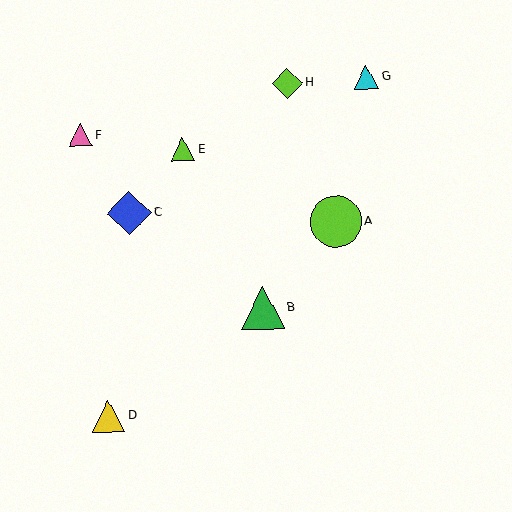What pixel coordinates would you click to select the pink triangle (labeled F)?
Click at (81, 135) to select the pink triangle F.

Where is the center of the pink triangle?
The center of the pink triangle is at (81, 135).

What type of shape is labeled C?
Shape C is a blue diamond.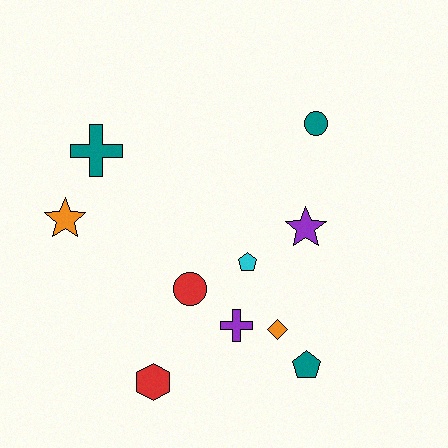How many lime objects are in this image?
There are no lime objects.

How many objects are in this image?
There are 10 objects.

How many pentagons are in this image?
There are 2 pentagons.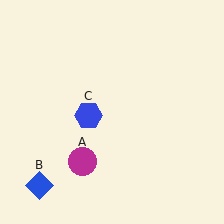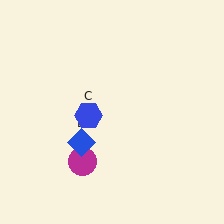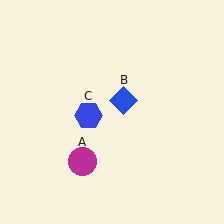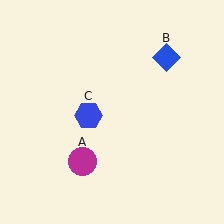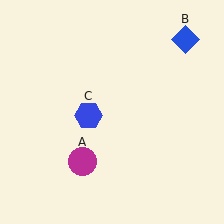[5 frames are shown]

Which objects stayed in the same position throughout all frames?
Magenta circle (object A) and blue hexagon (object C) remained stationary.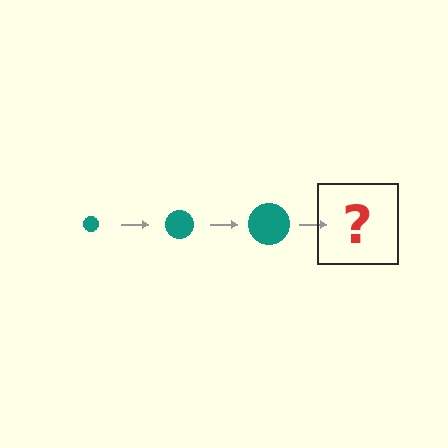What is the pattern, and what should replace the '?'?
The pattern is that the circle gets progressively larger each step. The '?' should be a teal circle, larger than the previous one.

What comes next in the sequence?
The next element should be a teal circle, larger than the previous one.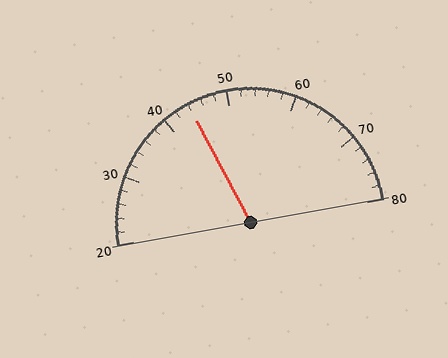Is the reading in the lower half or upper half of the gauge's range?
The reading is in the lower half of the range (20 to 80).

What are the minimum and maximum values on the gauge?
The gauge ranges from 20 to 80.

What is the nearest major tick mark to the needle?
The nearest major tick mark is 40.